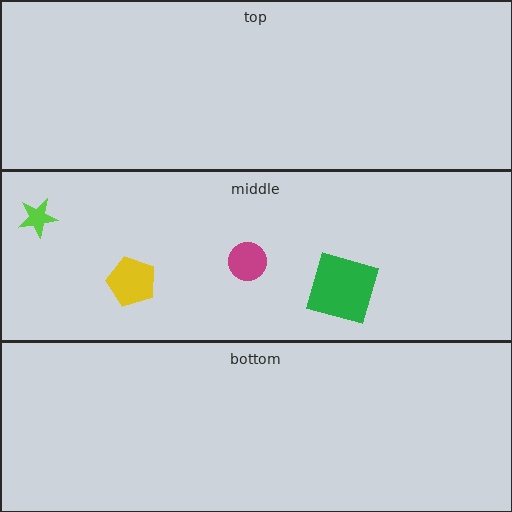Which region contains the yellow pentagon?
The middle region.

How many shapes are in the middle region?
4.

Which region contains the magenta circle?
The middle region.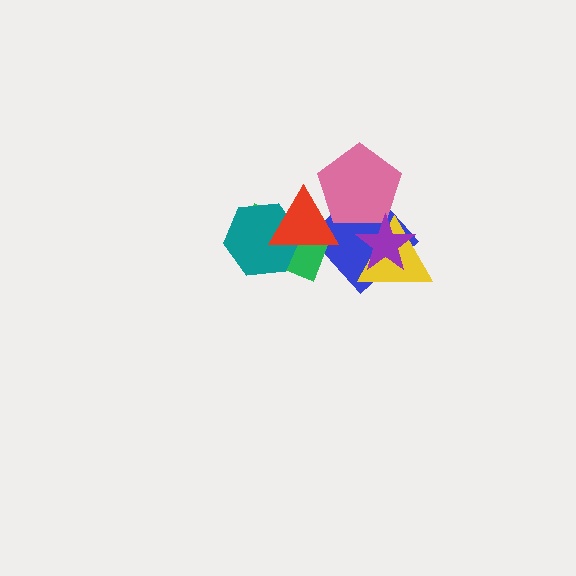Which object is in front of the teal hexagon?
The red triangle is in front of the teal hexagon.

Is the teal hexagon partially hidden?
Yes, it is partially covered by another shape.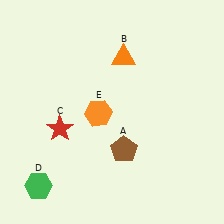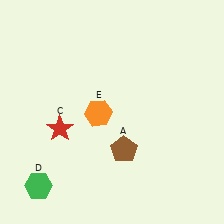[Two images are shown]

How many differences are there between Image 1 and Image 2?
There is 1 difference between the two images.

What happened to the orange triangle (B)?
The orange triangle (B) was removed in Image 2. It was in the top-right area of Image 1.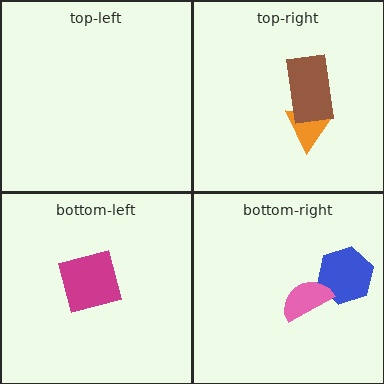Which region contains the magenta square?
The bottom-left region.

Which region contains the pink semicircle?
The bottom-right region.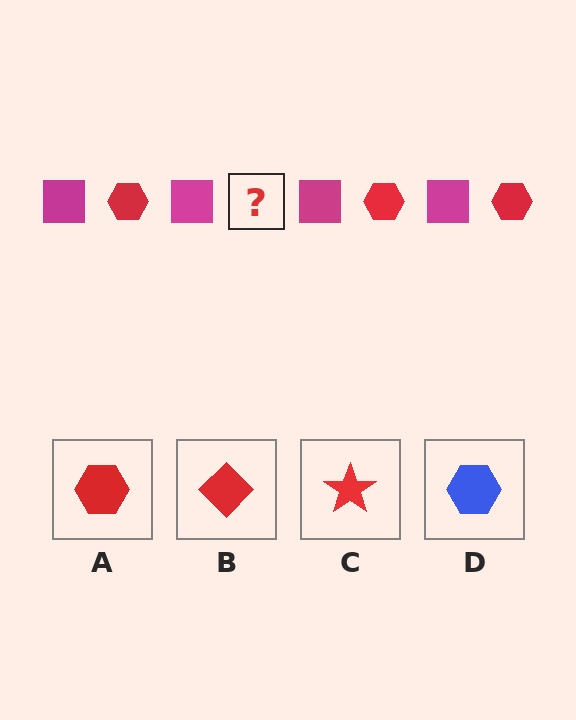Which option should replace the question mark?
Option A.